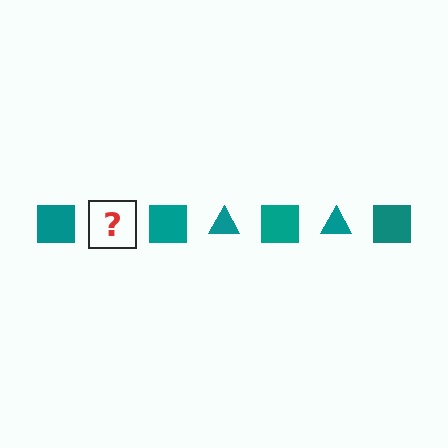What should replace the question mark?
The question mark should be replaced with a teal triangle.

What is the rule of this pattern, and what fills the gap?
The rule is that the pattern cycles through square, triangle shapes in teal. The gap should be filled with a teal triangle.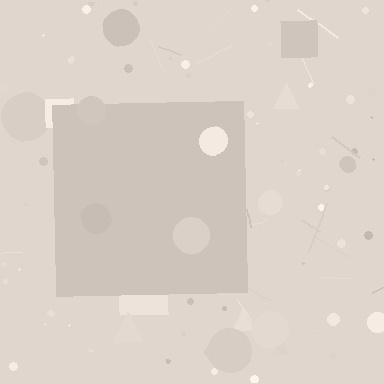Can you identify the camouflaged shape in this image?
The camouflaged shape is a square.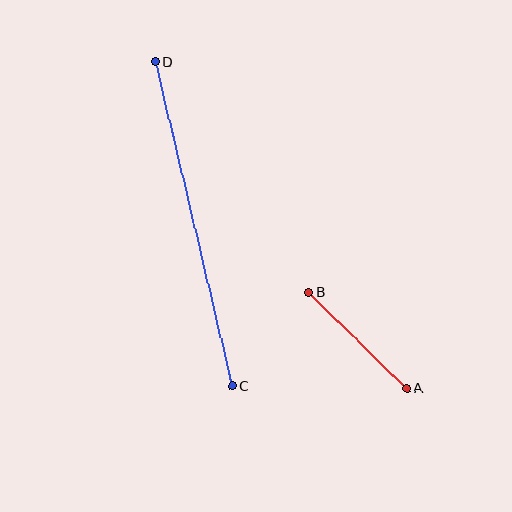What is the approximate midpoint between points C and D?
The midpoint is at approximately (194, 224) pixels.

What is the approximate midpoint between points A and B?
The midpoint is at approximately (357, 341) pixels.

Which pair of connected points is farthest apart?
Points C and D are farthest apart.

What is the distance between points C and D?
The distance is approximately 333 pixels.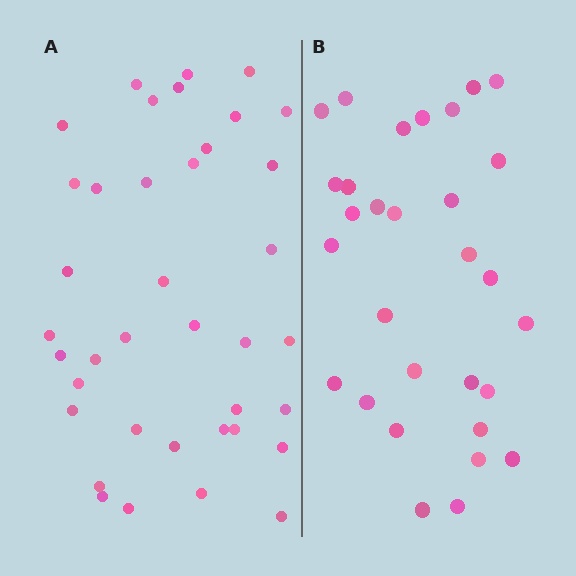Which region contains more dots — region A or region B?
Region A (the left region) has more dots.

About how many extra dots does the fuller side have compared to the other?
Region A has roughly 8 or so more dots than region B.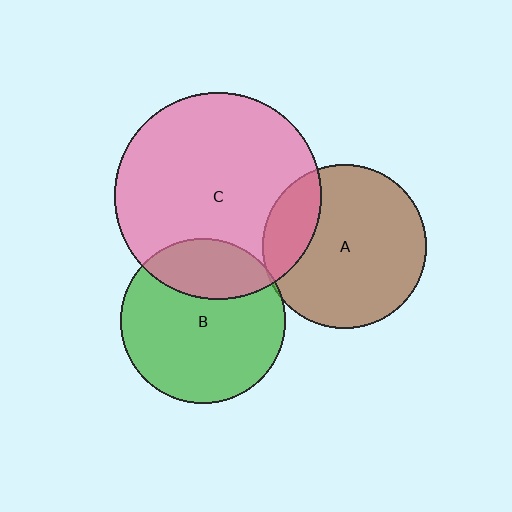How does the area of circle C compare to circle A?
Approximately 1.6 times.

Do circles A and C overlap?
Yes.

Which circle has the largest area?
Circle C (pink).